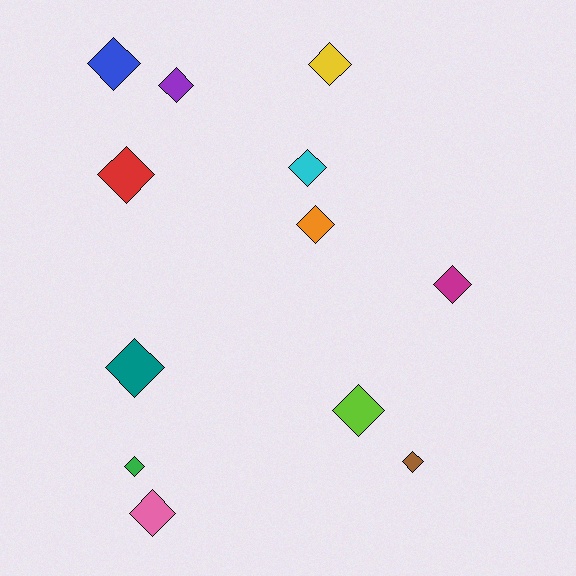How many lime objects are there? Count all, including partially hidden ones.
There is 1 lime object.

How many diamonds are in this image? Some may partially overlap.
There are 12 diamonds.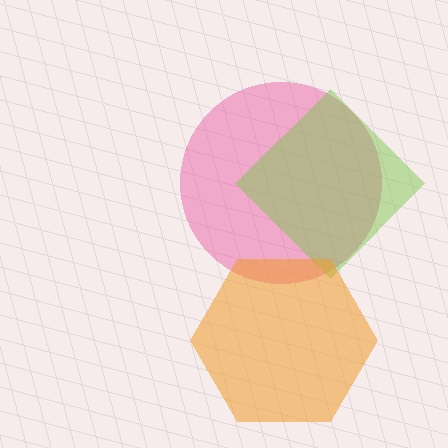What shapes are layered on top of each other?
The layered shapes are: a pink circle, a lime diamond, an orange hexagon.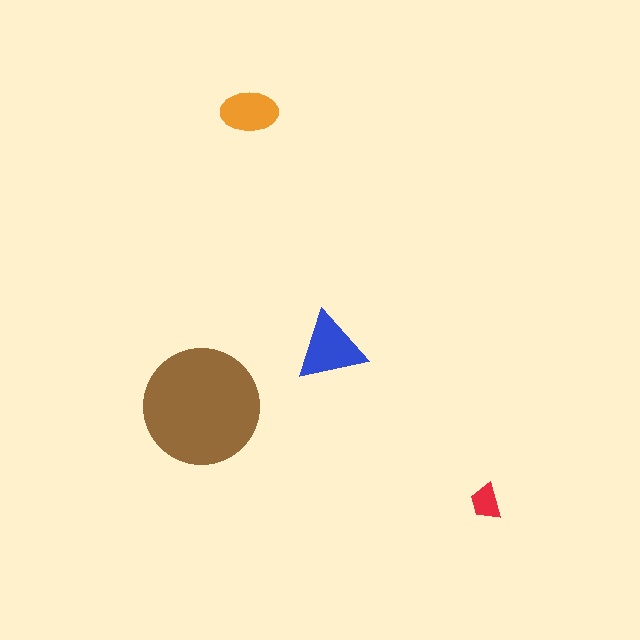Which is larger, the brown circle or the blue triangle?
The brown circle.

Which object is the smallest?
The red trapezoid.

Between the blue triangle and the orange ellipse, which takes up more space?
The blue triangle.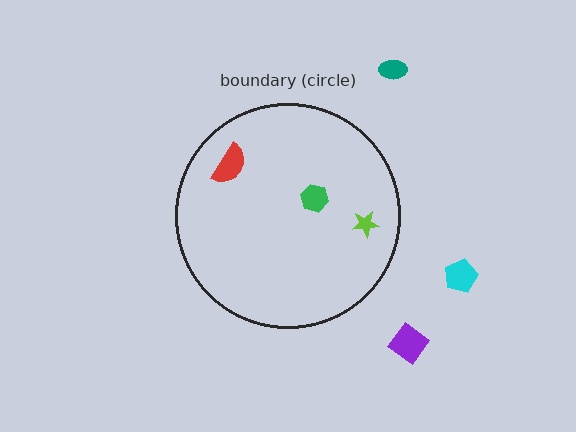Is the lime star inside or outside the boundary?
Inside.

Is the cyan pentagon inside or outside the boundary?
Outside.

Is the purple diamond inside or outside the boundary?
Outside.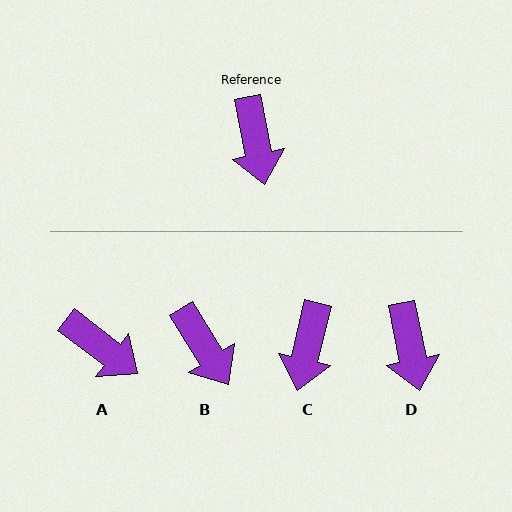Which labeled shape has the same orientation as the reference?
D.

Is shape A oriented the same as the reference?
No, it is off by about 41 degrees.